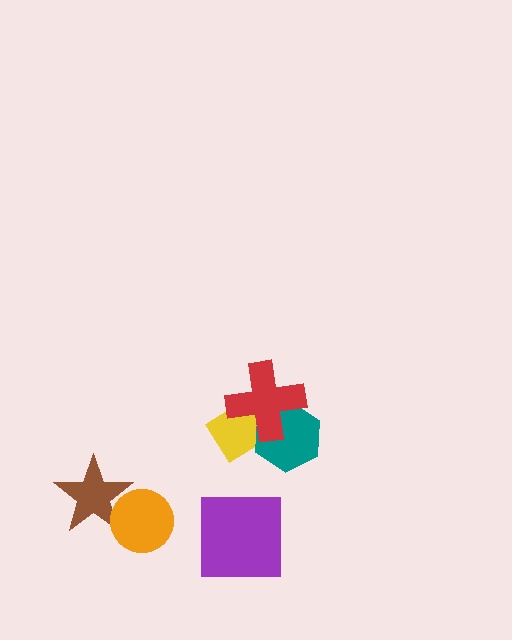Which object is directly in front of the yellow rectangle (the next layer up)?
The teal hexagon is directly in front of the yellow rectangle.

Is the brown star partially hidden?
Yes, it is partially covered by another shape.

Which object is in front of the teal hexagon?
The red cross is in front of the teal hexagon.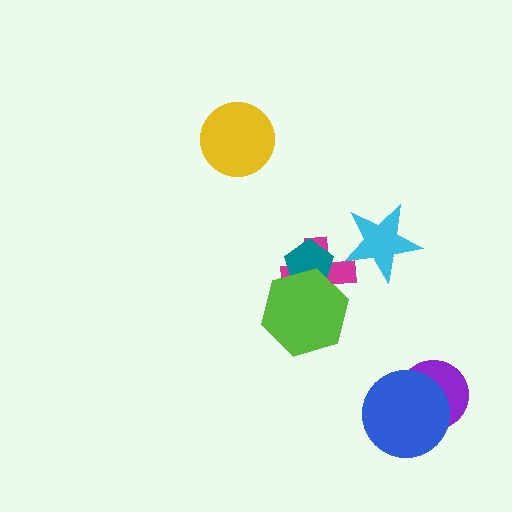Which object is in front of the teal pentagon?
The lime hexagon is in front of the teal pentagon.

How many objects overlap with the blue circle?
1 object overlaps with the blue circle.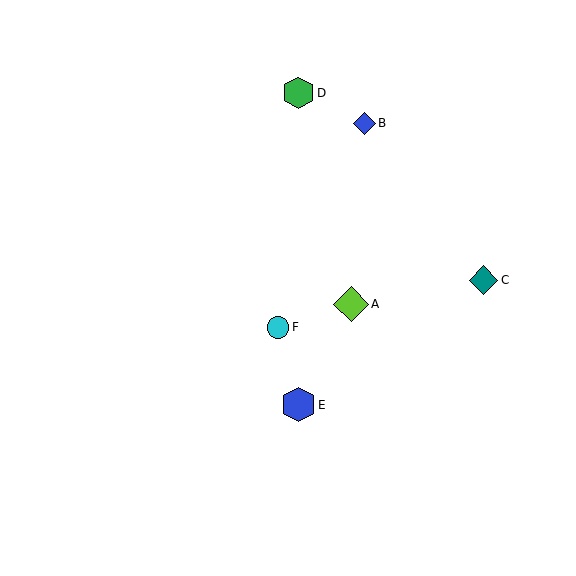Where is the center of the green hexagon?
The center of the green hexagon is at (298, 93).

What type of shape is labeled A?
Shape A is a lime diamond.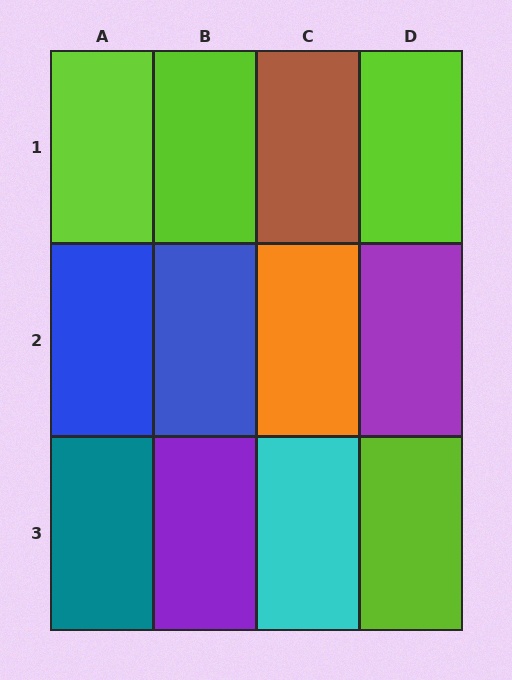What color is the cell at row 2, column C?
Orange.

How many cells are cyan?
1 cell is cyan.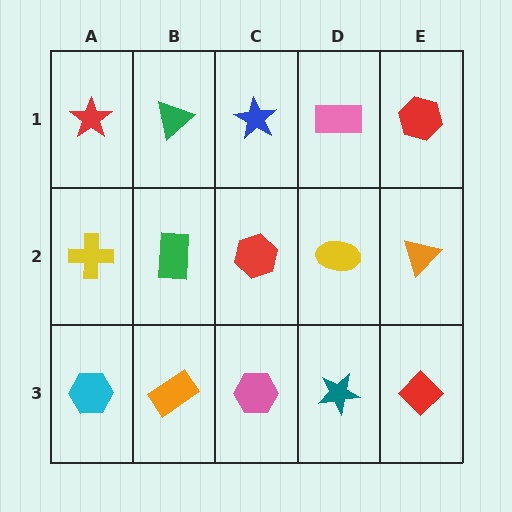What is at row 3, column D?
A teal star.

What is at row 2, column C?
A red hexagon.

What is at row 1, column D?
A pink rectangle.